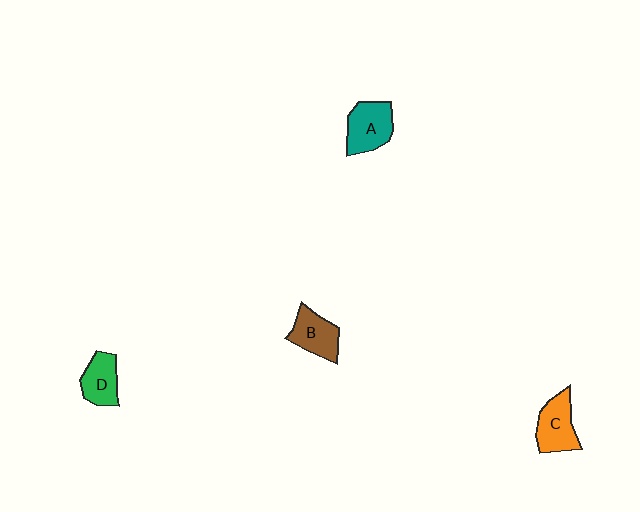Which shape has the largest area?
Shape A (teal).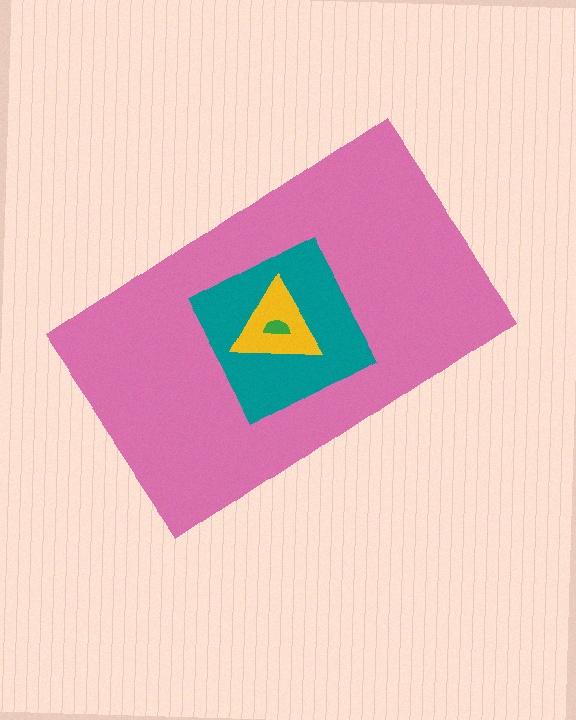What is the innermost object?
The green semicircle.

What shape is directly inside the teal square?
The yellow triangle.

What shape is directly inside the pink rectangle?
The teal square.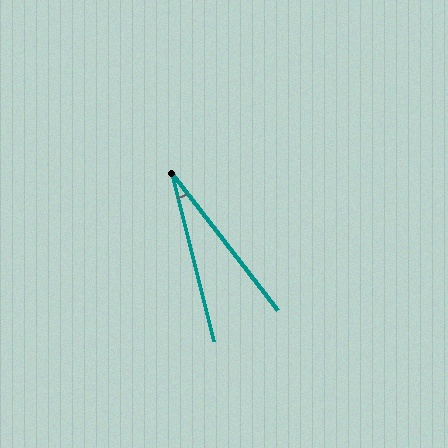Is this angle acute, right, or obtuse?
It is acute.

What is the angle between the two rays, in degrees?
Approximately 24 degrees.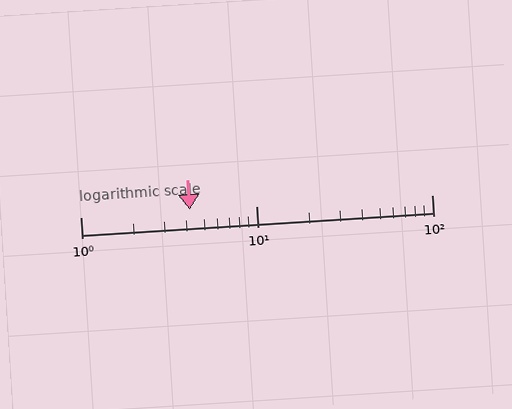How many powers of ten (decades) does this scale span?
The scale spans 2 decades, from 1 to 100.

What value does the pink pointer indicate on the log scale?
The pointer indicates approximately 4.2.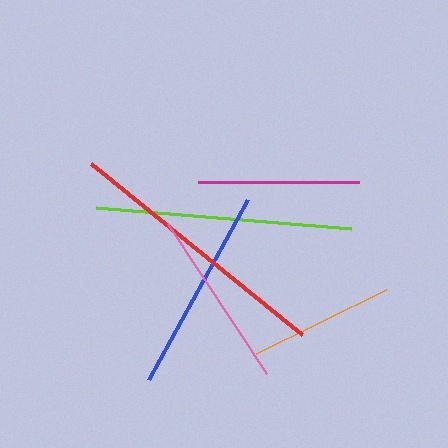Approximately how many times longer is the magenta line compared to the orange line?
The magenta line is approximately 1.1 times the length of the orange line.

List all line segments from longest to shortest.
From longest to shortest: red, lime, blue, pink, magenta, orange.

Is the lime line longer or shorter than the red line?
The red line is longer than the lime line.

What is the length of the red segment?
The red segment is approximately 272 pixels long.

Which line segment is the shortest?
The orange line is the shortest at approximately 145 pixels.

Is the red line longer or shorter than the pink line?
The red line is longer than the pink line.